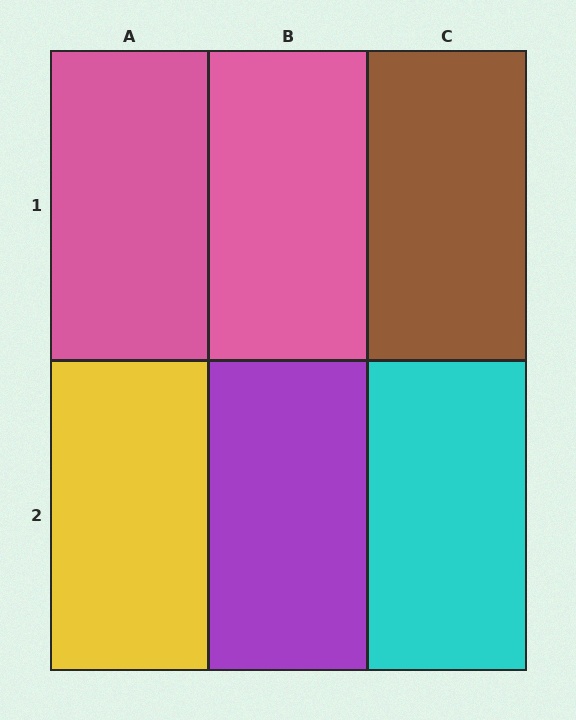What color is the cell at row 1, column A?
Pink.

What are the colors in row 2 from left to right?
Yellow, purple, cyan.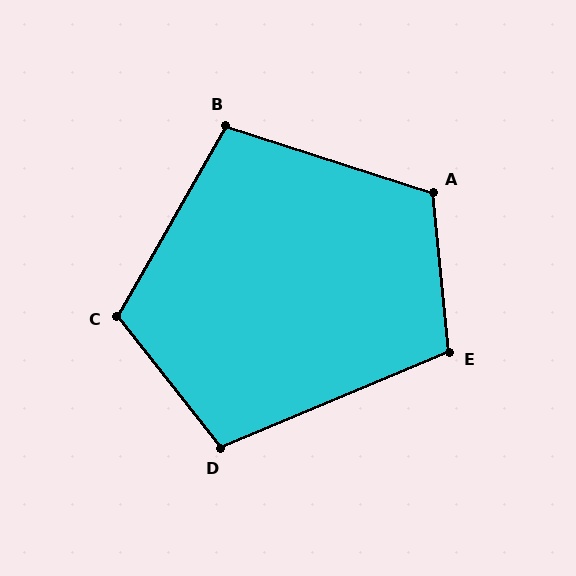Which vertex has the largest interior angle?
A, at approximately 114 degrees.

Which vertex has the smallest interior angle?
B, at approximately 102 degrees.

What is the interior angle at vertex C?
Approximately 112 degrees (obtuse).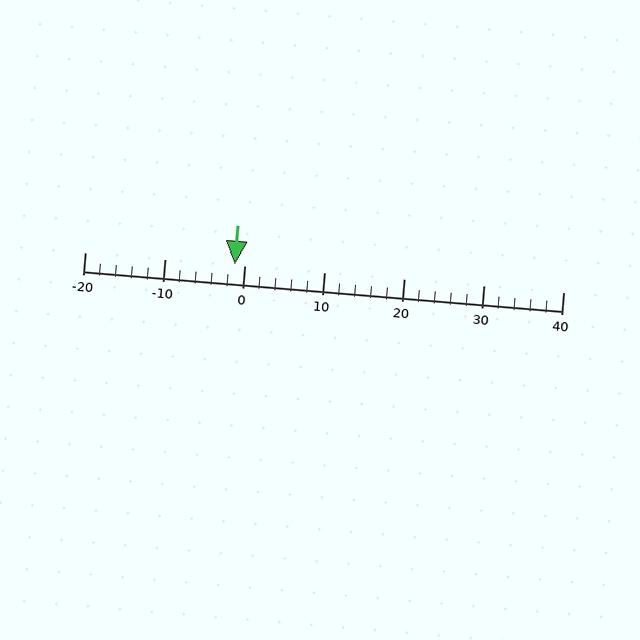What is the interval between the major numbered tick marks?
The major tick marks are spaced 10 units apart.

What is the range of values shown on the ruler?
The ruler shows values from -20 to 40.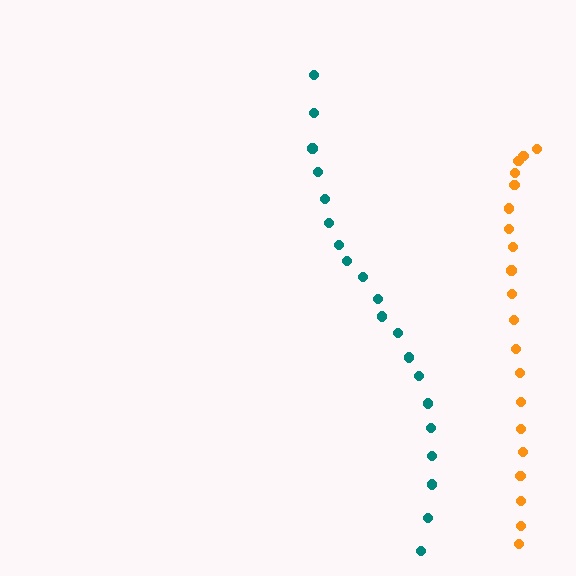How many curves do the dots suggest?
There are 2 distinct paths.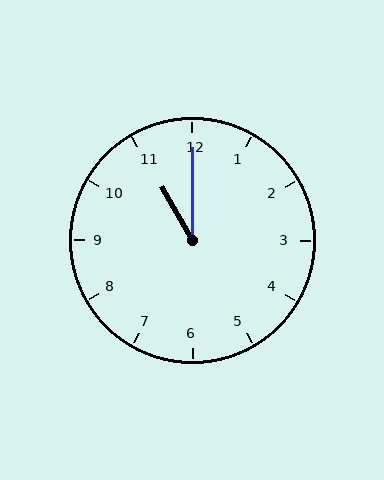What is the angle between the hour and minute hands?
Approximately 30 degrees.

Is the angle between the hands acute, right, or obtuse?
It is acute.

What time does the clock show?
11:00.